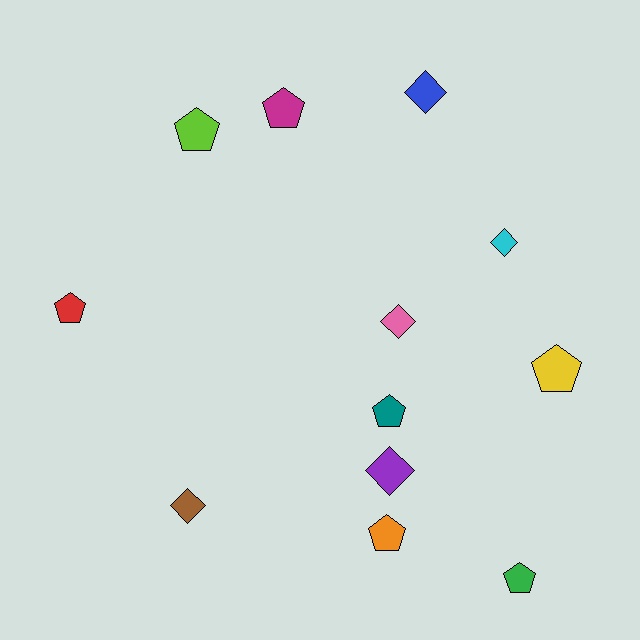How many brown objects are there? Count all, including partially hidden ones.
There is 1 brown object.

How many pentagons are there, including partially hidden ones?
There are 7 pentagons.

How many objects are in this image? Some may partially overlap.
There are 12 objects.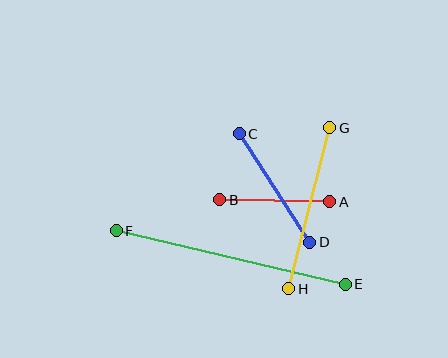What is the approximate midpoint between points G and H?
The midpoint is at approximately (309, 208) pixels.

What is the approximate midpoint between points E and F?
The midpoint is at approximately (231, 257) pixels.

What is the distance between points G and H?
The distance is approximately 166 pixels.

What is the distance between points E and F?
The distance is approximately 235 pixels.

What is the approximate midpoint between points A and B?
The midpoint is at approximately (275, 201) pixels.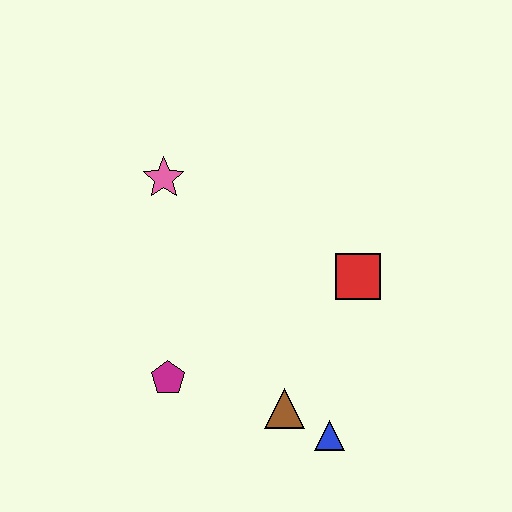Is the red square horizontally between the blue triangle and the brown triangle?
No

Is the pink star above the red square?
Yes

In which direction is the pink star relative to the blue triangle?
The pink star is above the blue triangle.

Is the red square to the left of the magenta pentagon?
No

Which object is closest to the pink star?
The magenta pentagon is closest to the pink star.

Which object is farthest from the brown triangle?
The pink star is farthest from the brown triangle.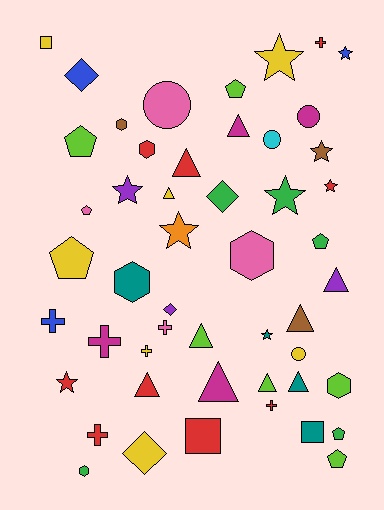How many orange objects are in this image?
There is 1 orange object.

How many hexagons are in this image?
There are 6 hexagons.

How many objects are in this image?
There are 50 objects.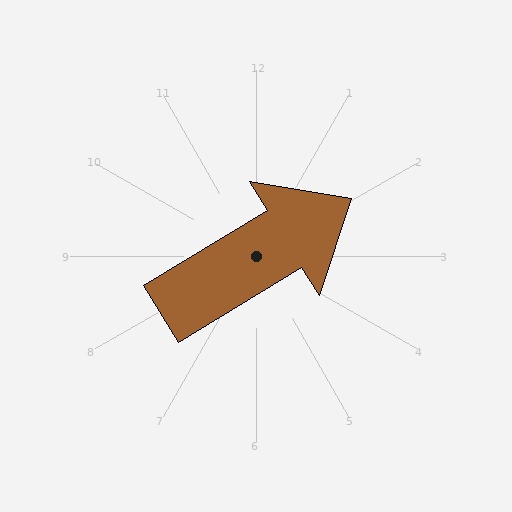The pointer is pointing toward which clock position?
Roughly 2 o'clock.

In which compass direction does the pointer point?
Northeast.